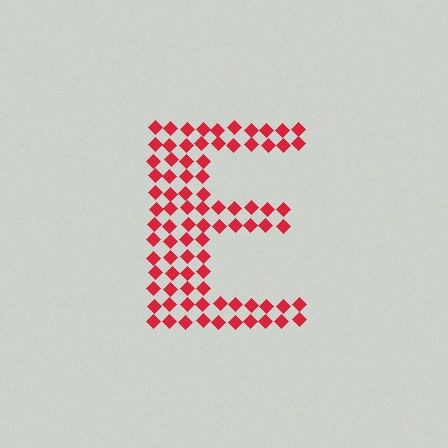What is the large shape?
The large shape is the letter E.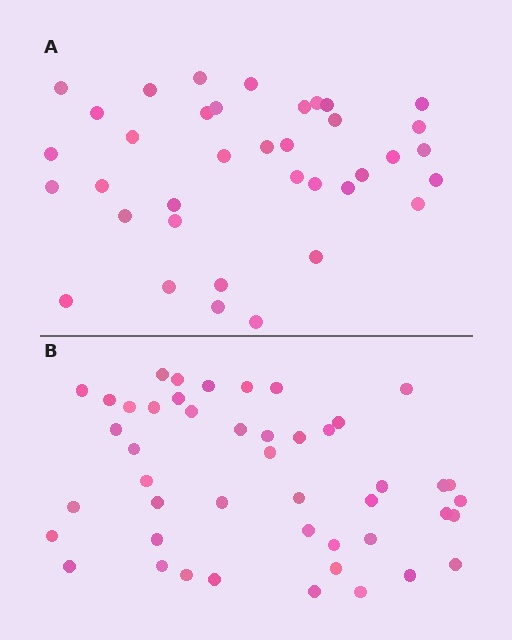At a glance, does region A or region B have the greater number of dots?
Region B (the bottom region) has more dots.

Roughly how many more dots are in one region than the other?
Region B has roughly 8 or so more dots than region A.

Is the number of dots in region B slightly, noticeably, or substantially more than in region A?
Region B has only slightly more — the two regions are fairly close. The ratio is roughly 1.2 to 1.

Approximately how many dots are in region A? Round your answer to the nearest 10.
About 40 dots. (The exact count is 37, which rounds to 40.)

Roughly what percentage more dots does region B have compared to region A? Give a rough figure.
About 25% more.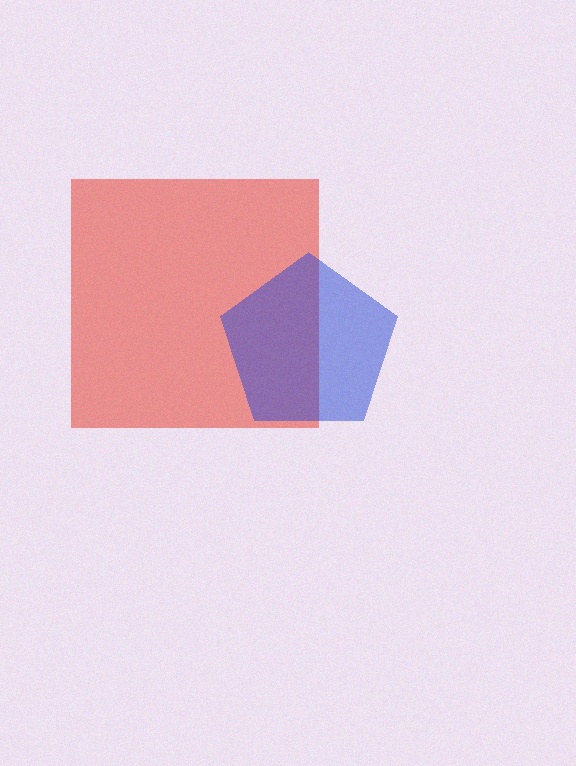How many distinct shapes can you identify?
There are 2 distinct shapes: a red square, a blue pentagon.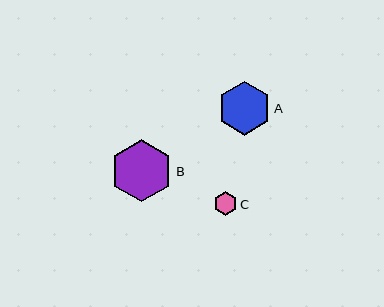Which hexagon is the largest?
Hexagon B is the largest with a size of approximately 62 pixels.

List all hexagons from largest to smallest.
From largest to smallest: B, A, C.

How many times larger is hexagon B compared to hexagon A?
Hexagon B is approximately 1.2 times the size of hexagon A.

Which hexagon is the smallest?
Hexagon C is the smallest with a size of approximately 24 pixels.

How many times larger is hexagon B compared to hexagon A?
Hexagon B is approximately 1.2 times the size of hexagon A.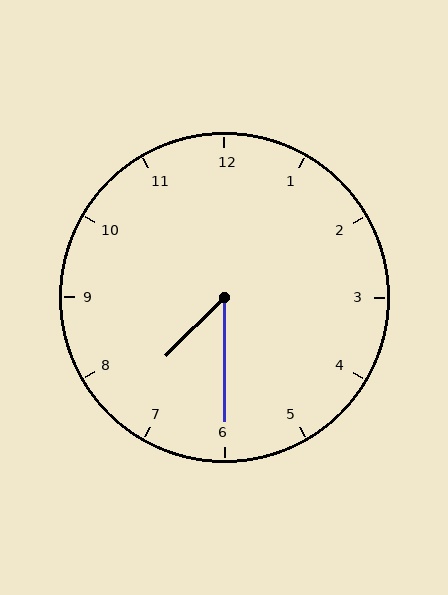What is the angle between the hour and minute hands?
Approximately 45 degrees.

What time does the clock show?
7:30.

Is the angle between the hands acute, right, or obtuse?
It is acute.